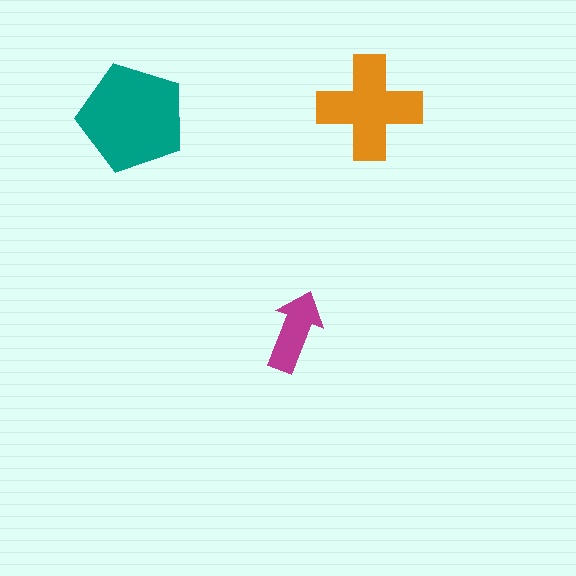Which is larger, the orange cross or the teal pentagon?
The teal pentagon.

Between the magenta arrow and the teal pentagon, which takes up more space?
The teal pentagon.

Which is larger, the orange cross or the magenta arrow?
The orange cross.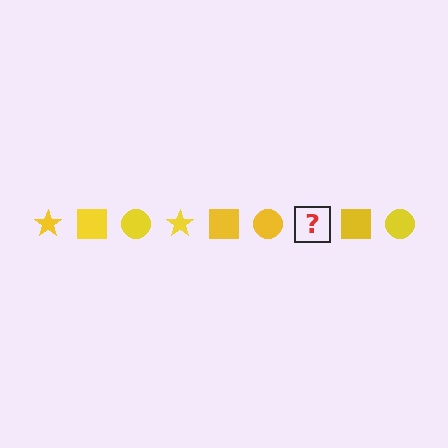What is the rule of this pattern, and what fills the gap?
The rule is that the pattern cycles through star, square, circle shapes in yellow. The gap should be filled with a yellow star.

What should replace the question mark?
The question mark should be replaced with a yellow star.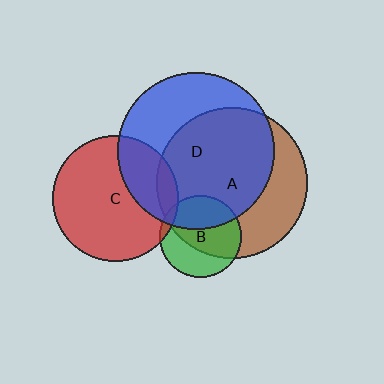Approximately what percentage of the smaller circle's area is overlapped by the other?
Approximately 65%.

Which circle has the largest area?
Circle D (blue).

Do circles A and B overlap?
Yes.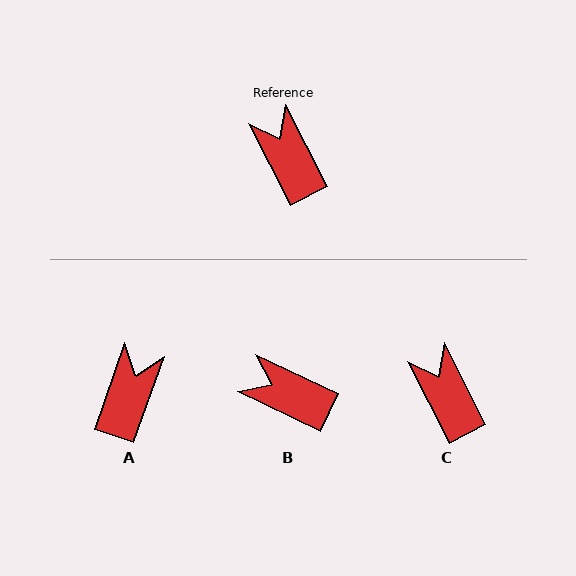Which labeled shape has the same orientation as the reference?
C.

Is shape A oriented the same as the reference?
No, it is off by about 46 degrees.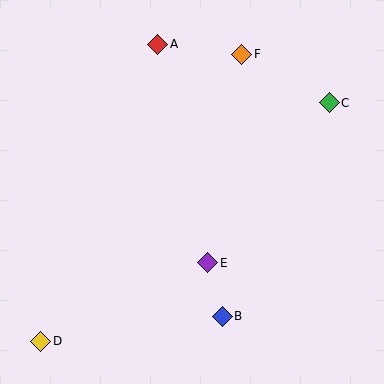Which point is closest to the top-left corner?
Point A is closest to the top-left corner.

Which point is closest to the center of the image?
Point E at (208, 263) is closest to the center.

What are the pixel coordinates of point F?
Point F is at (242, 54).